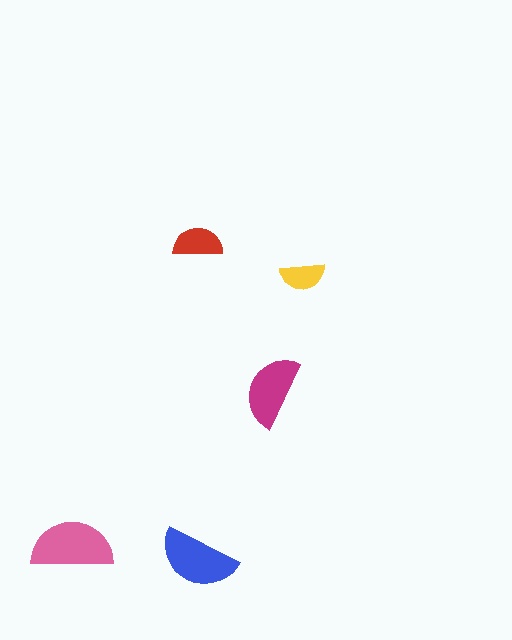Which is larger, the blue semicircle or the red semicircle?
The blue one.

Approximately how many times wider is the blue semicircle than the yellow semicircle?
About 2 times wider.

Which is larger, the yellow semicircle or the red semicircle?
The red one.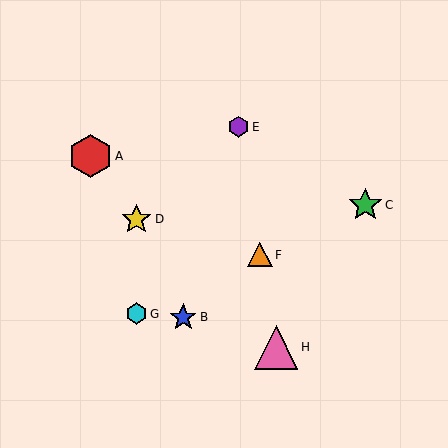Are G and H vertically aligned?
No, G is at x≈136 and H is at x≈276.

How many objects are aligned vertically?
2 objects (D, G) are aligned vertically.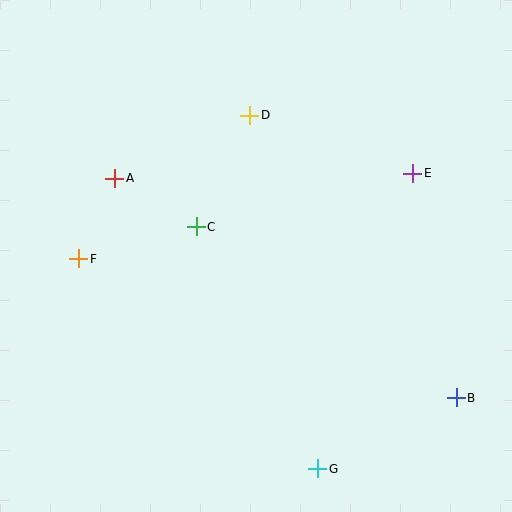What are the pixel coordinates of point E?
Point E is at (413, 173).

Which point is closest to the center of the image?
Point C at (196, 227) is closest to the center.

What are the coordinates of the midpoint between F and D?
The midpoint between F and D is at (164, 187).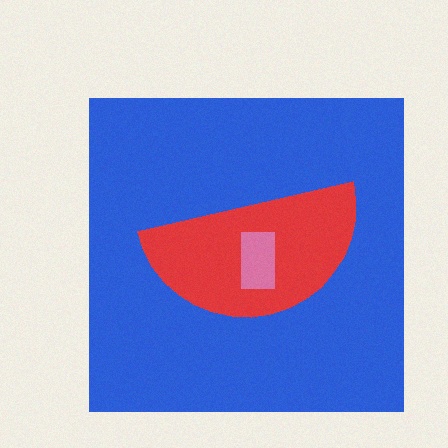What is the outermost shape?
The blue square.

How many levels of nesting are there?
3.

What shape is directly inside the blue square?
The red semicircle.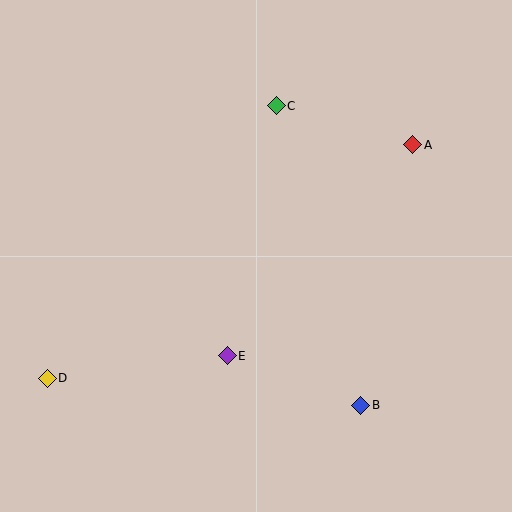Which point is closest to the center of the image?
Point E at (227, 356) is closest to the center.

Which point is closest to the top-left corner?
Point C is closest to the top-left corner.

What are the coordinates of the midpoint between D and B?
The midpoint between D and B is at (204, 392).